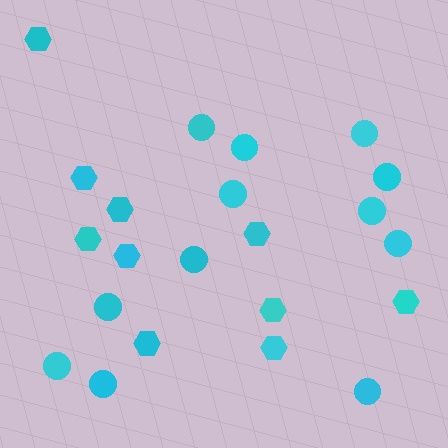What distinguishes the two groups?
There are 2 groups: one group of hexagons (10) and one group of circles (12).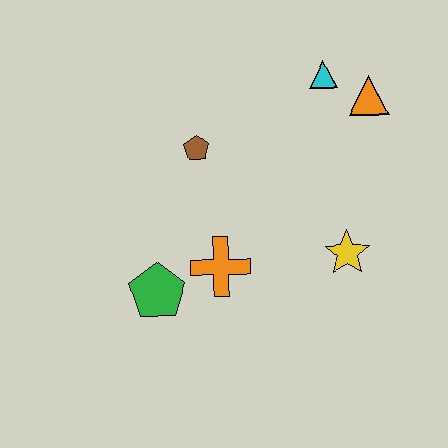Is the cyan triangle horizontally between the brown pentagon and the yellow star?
Yes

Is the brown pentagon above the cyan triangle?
No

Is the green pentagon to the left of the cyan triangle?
Yes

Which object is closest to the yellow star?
The orange cross is closest to the yellow star.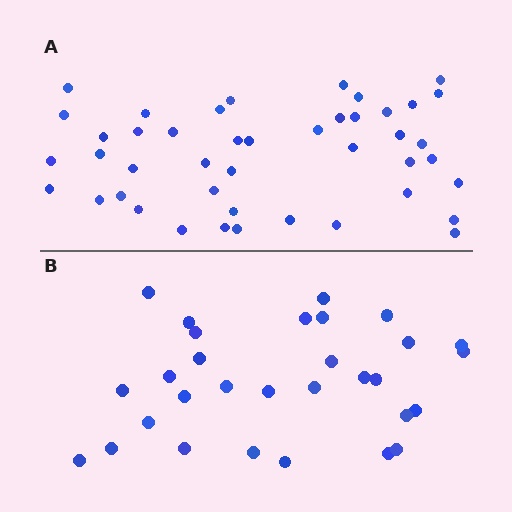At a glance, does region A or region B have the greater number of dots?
Region A (the top region) has more dots.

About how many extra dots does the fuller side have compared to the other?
Region A has approximately 15 more dots than region B.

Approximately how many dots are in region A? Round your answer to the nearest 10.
About 40 dots. (The exact count is 44, which rounds to 40.)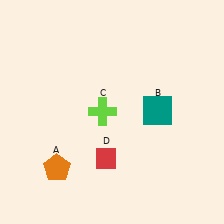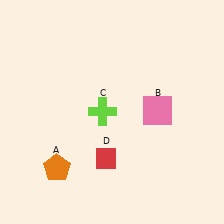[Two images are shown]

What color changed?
The square (B) changed from teal in Image 1 to pink in Image 2.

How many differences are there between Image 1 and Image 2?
There is 1 difference between the two images.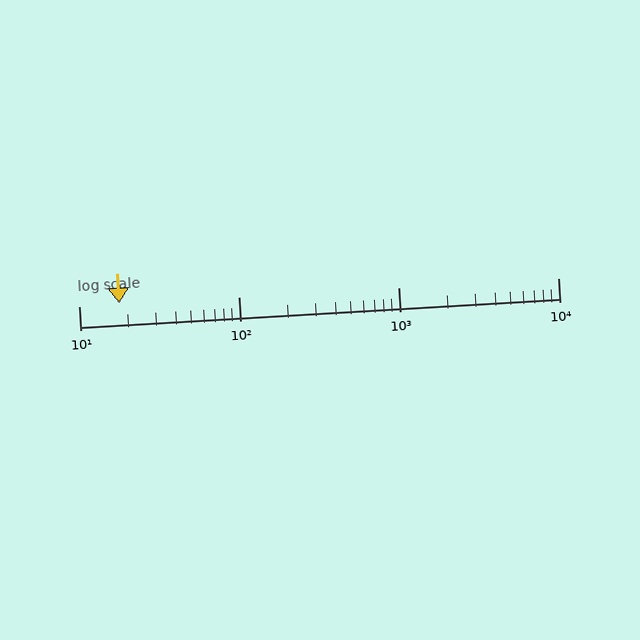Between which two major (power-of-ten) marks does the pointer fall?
The pointer is between 10 and 100.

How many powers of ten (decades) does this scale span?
The scale spans 3 decades, from 10 to 10000.